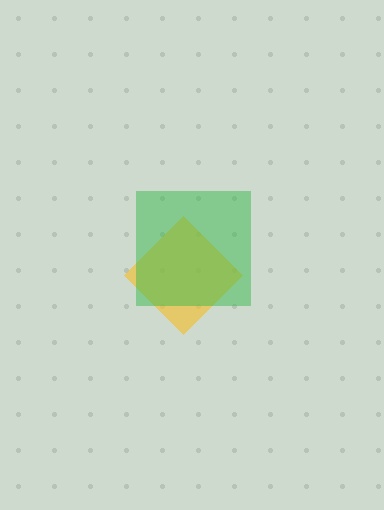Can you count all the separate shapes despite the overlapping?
Yes, there are 2 separate shapes.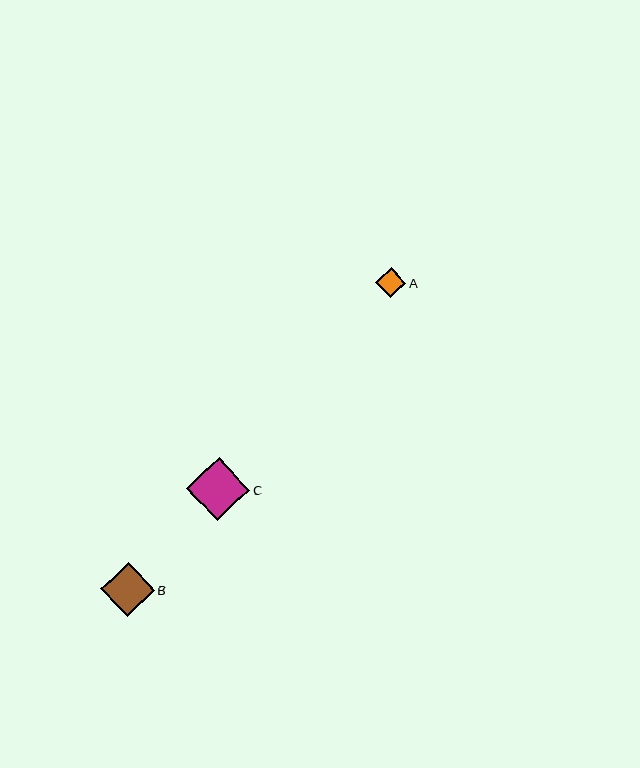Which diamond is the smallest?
Diamond A is the smallest with a size of approximately 30 pixels.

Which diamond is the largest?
Diamond C is the largest with a size of approximately 63 pixels.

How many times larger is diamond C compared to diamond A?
Diamond C is approximately 2.1 times the size of diamond A.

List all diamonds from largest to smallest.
From largest to smallest: C, B, A.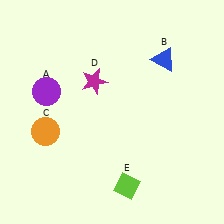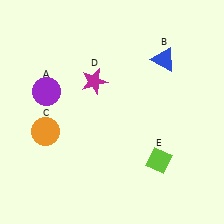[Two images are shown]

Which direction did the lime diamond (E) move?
The lime diamond (E) moved right.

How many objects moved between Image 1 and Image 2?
1 object moved between the two images.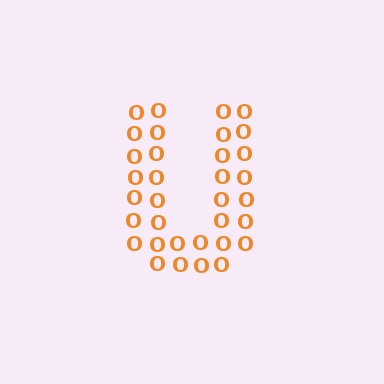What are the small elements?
The small elements are letter O's.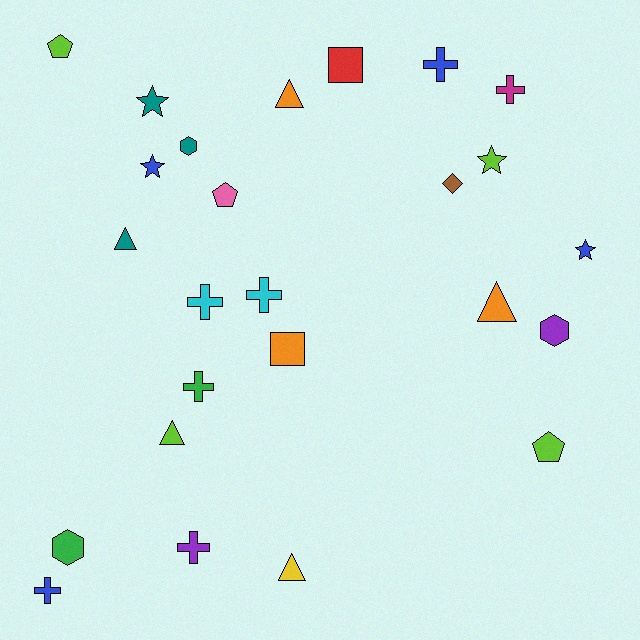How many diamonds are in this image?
There is 1 diamond.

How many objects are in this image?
There are 25 objects.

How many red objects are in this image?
There is 1 red object.